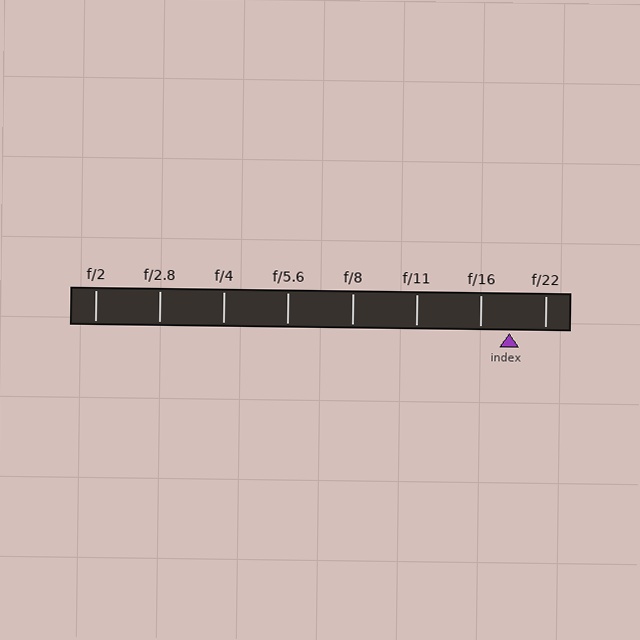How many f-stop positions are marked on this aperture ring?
There are 8 f-stop positions marked.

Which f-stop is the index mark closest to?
The index mark is closest to f/16.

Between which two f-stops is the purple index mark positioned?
The index mark is between f/16 and f/22.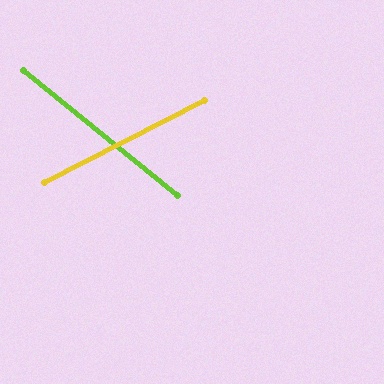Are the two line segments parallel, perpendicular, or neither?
Neither parallel nor perpendicular — they differ by about 66°.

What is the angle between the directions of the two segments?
Approximately 66 degrees.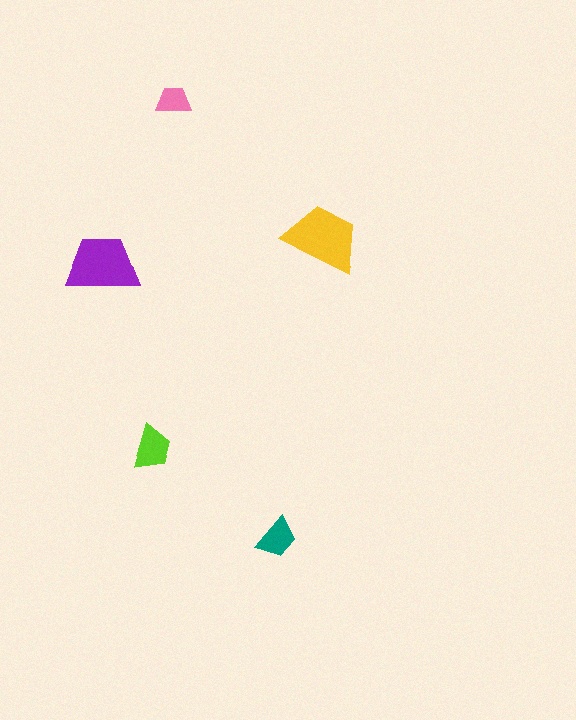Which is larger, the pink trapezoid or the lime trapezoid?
The lime one.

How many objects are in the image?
There are 5 objects in the image.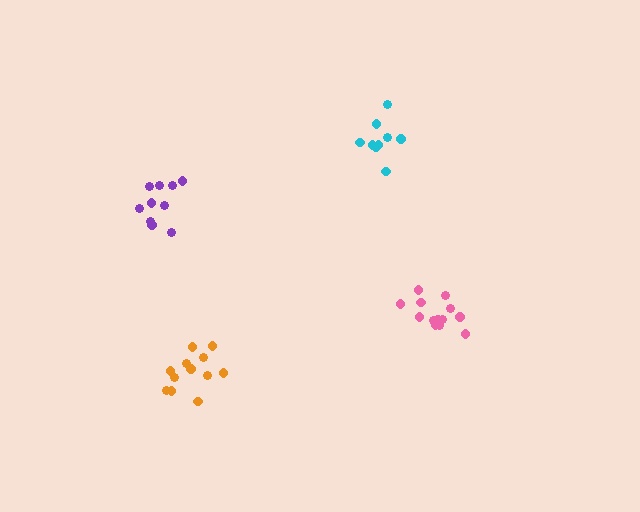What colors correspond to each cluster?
The clusters are colored: orange, cyan, purple, pink.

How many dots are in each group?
Group 1: 12 dots, Group 2: 9 dots, Group 3: 10 dots, Group 4: 13 dots (44 total).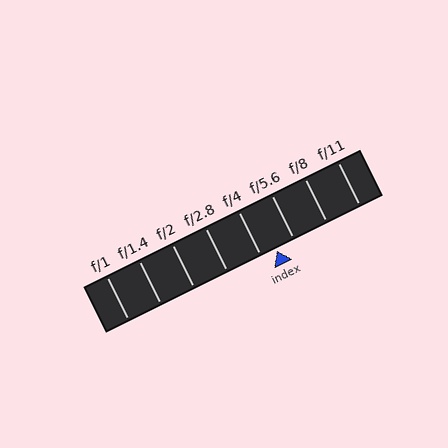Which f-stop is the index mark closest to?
The index mark is closest to f/4.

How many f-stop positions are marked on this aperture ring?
There are 8 f-stop positions marked.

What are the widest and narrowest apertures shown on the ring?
The widest aperture shown is f/1 and the narrowest is f/11.